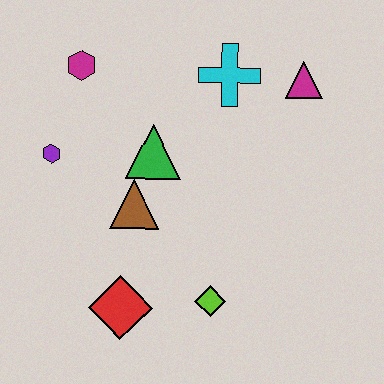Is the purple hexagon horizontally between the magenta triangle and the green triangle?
No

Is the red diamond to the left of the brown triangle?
Yes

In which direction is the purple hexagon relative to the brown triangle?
The purple hexagon is to the left of the brown triangle.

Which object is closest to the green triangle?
The brown triangle is closest to the green triangle.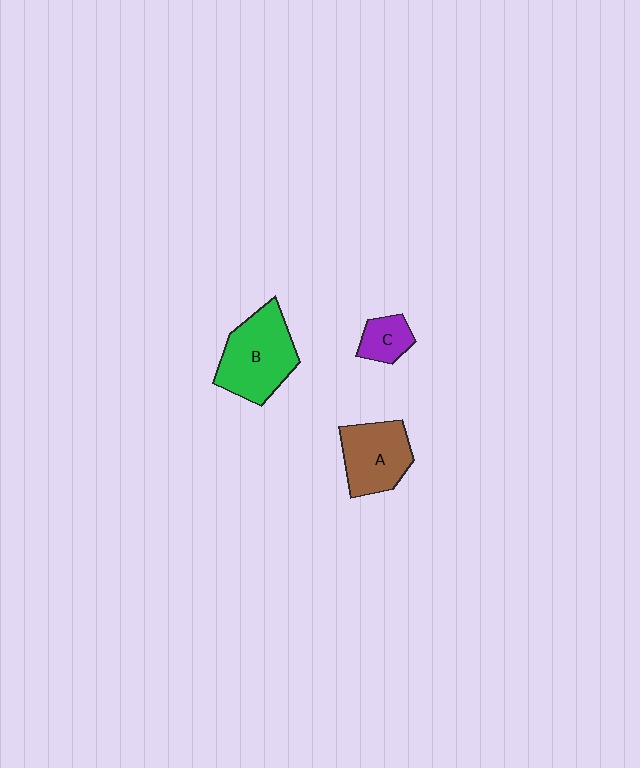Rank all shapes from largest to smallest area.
From largest to smallest: B (green), A (brown), C (purple).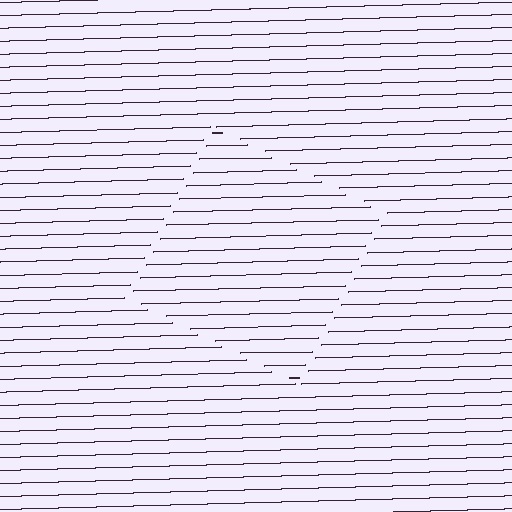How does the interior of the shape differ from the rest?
The interior of the shape contains the same grating, shifted by half a period — the contour is defined by the phase discontinuity where line-ends from the inner and outer gratings abut.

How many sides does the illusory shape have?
4 sides — the line-ends trace a square.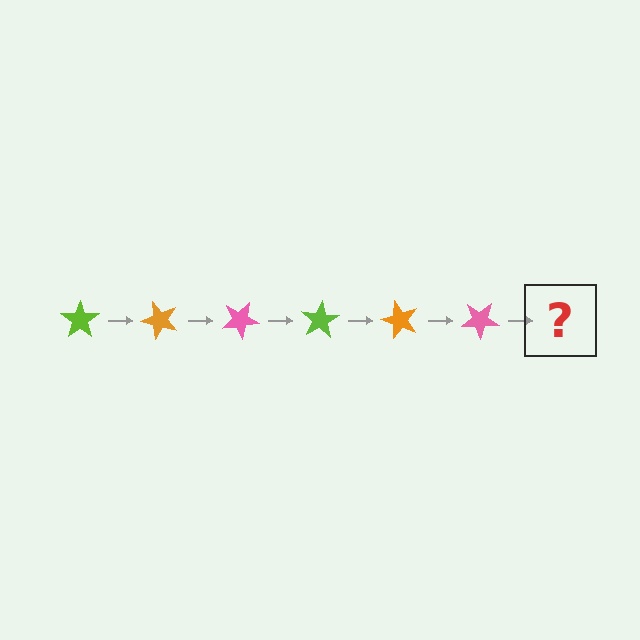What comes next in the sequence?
The next element should be a lime star, rotated 300 degrees from the start.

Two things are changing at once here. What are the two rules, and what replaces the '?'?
The two rules are that it rotates 50 degrees each step and the color cycles through lime, orange, and pink. The '?' should be a lime star, rotated 300 degrees from the start.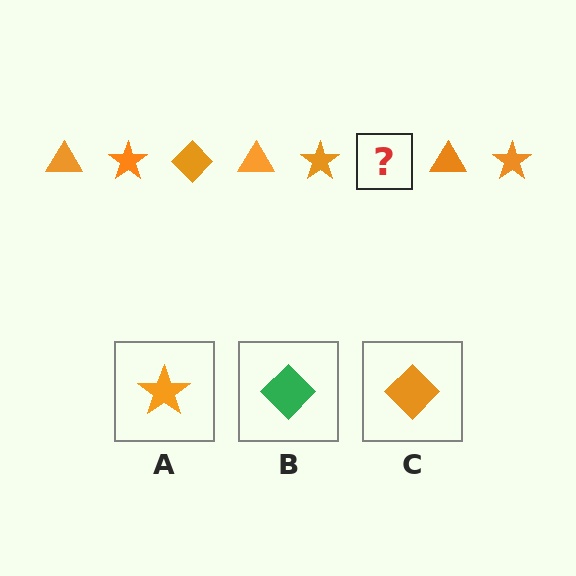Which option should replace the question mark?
Option C.